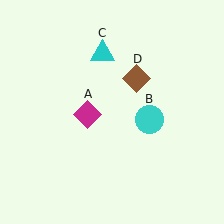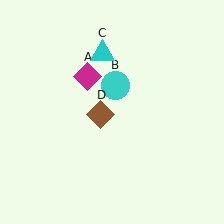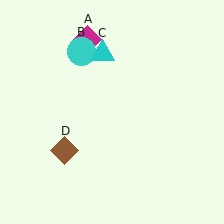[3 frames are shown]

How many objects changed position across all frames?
3 objects changed position: magenta diamond (object A), cyan circle (object B), brown diamond (object D).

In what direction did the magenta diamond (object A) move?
The magenta diamond (object A) moved up.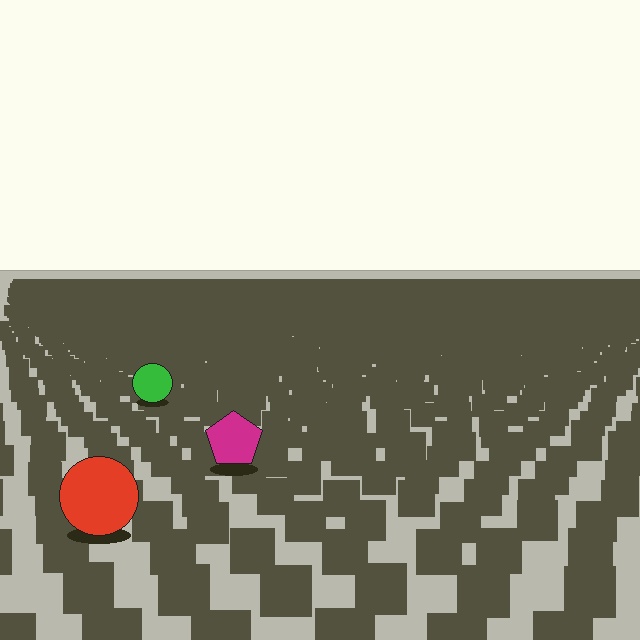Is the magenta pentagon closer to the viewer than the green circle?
Yes. The magenta pentagon is closer — you can tell from the texture gradient: the ground texture is coarser near it.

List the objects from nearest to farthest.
From nearest to farthest: the red circle, the magenta pentagon, the green circle.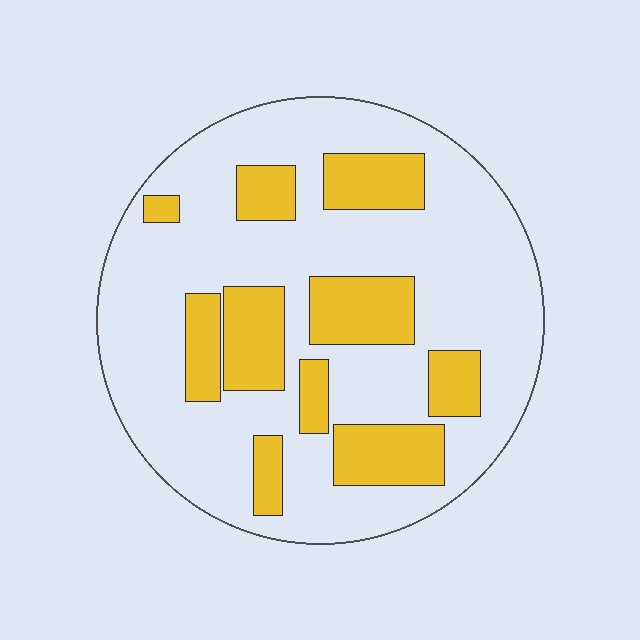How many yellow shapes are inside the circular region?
10.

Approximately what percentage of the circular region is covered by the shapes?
Approximately 25%.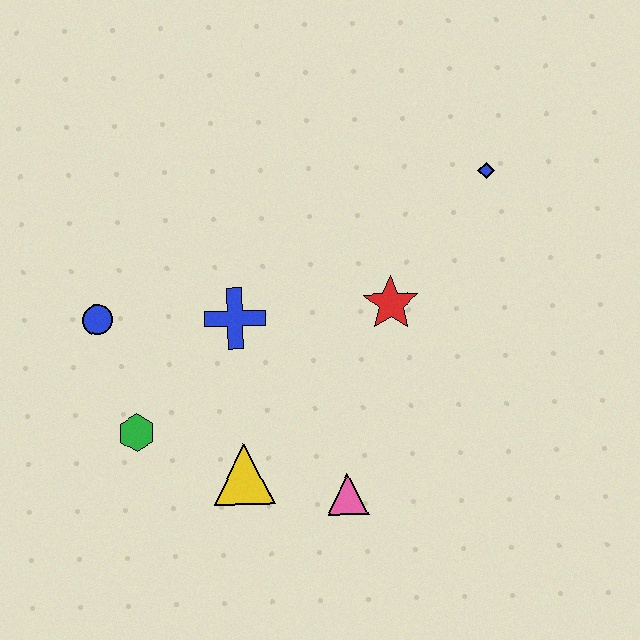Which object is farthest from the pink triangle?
The blue diamond is farthest from the pink triangle.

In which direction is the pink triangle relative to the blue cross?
The pink triangle is below the blue cross.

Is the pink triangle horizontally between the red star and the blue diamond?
No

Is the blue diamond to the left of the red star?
No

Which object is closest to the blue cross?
The blue circle is closest to the blue cross.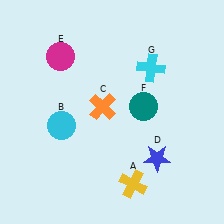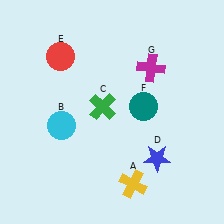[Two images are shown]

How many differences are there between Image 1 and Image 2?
There are 3 differences between the two images.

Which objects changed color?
C changed from orange to green. E changed from magenta to red. G changed from cyan to magenta.